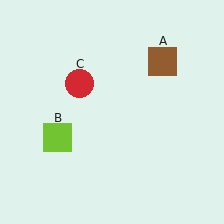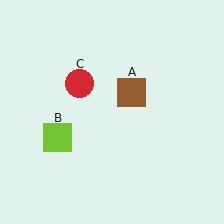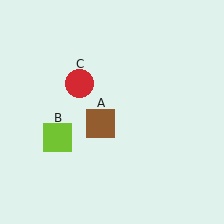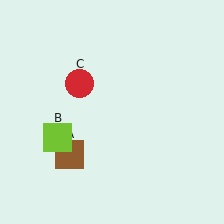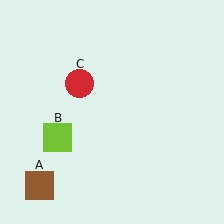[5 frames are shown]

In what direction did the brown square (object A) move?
The brown square (object A) moved down and to the left.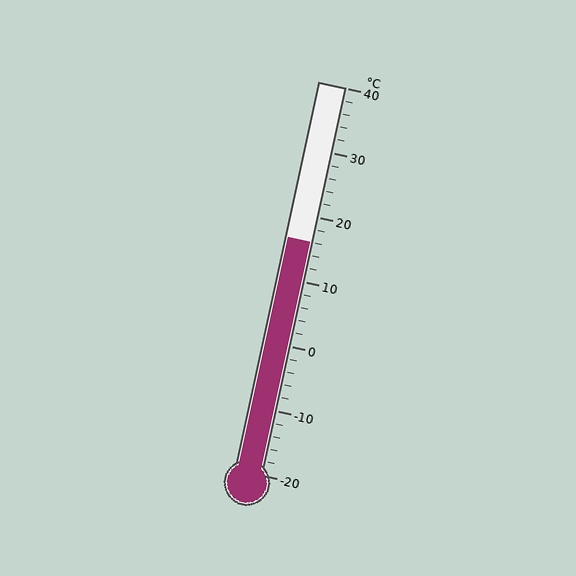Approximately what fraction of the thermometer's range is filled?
The thermometer is filled to approximately 60% of its range.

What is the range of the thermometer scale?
The thermometer scale ranges from -20°C to 40°C.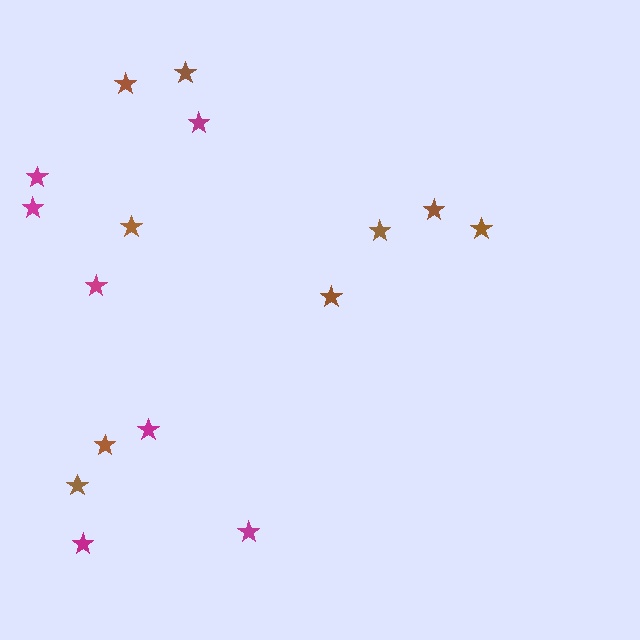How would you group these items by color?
There are 2 groups: one group of brown stars (9) and one group of magenta stars (7).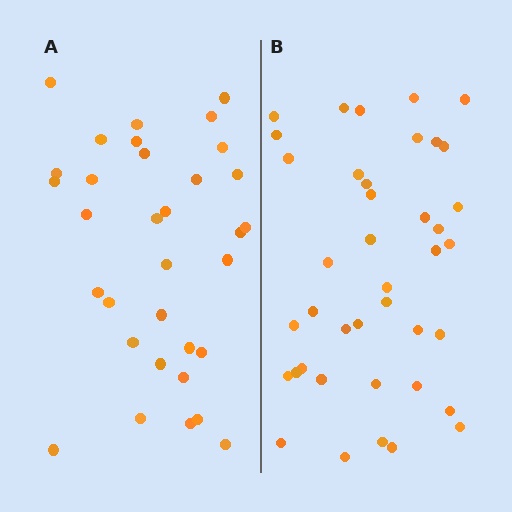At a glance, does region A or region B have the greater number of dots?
Region B (the right region) has more dots.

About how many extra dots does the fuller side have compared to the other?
Region B has roughly 8 or so more dots than region A.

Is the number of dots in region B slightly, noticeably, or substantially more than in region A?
Region B has only slightly more — the two regions are fairly close. The ratio is roughly 1.2 to 1.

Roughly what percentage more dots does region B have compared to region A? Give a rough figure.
About 20% more.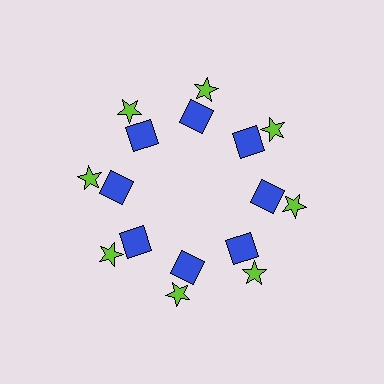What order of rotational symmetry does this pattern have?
This pattern has 8-fold rotational symmetry.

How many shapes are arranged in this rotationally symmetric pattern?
There are 16 shapes, arranged in 8 groups of 2.